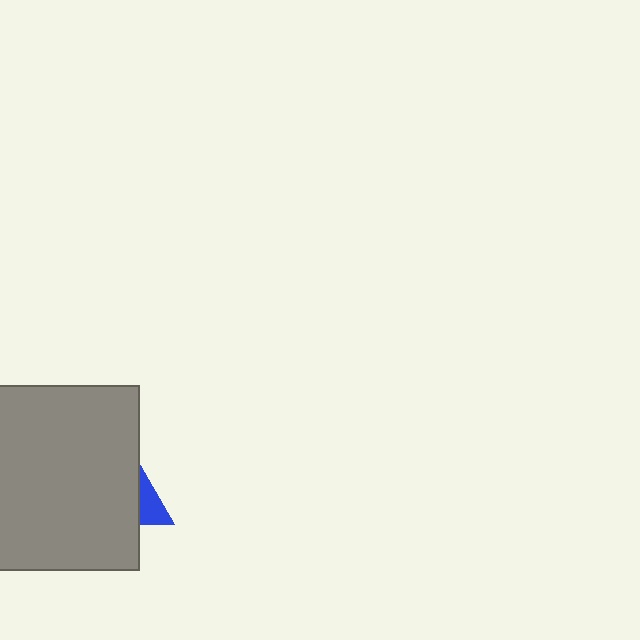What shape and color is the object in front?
The object in front is a gray square.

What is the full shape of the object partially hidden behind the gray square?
The partially hidden object is a blue triangle.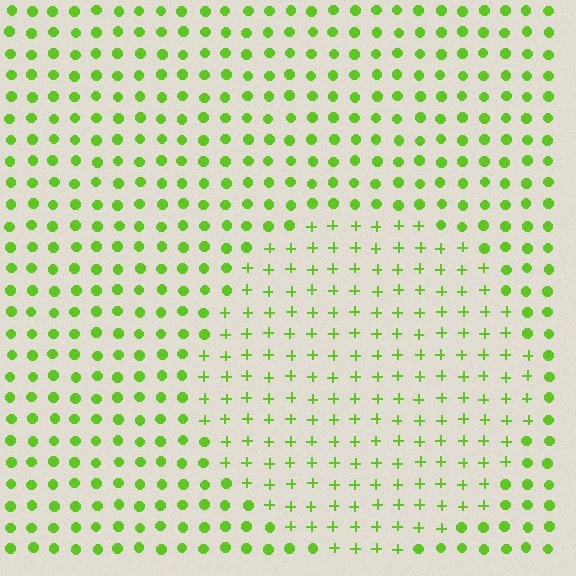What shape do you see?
I see a circle.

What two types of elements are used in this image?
The image uses plus signs inside the circle region and circles outside it.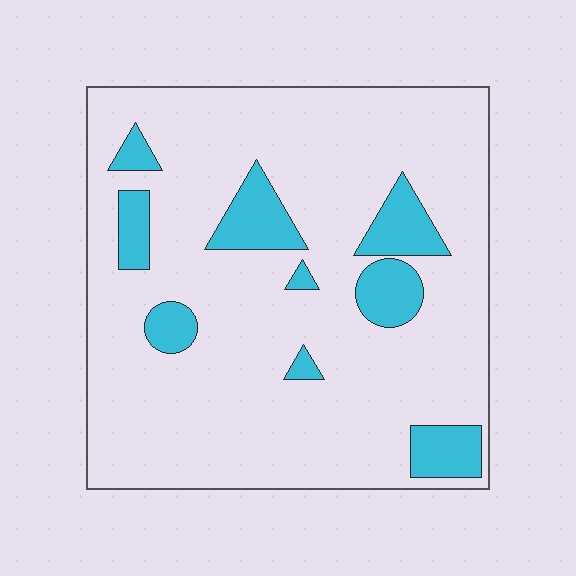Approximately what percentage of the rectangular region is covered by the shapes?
Approximately 15%.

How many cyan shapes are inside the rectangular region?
9.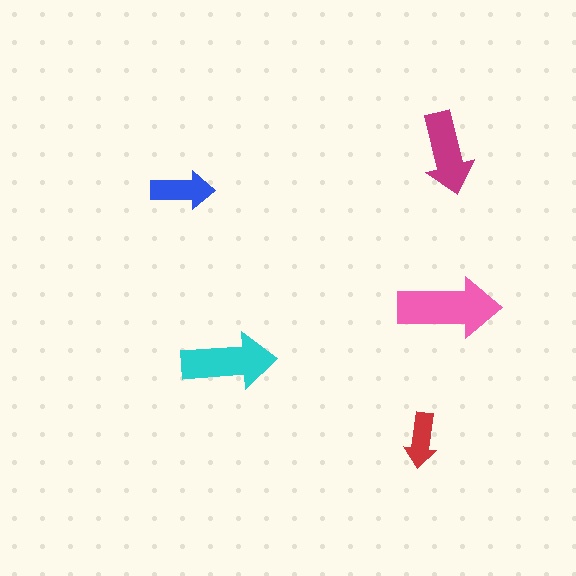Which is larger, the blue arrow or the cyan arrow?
The cyan one.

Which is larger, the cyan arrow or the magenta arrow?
The cyan one.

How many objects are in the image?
There are 5 objects in the image.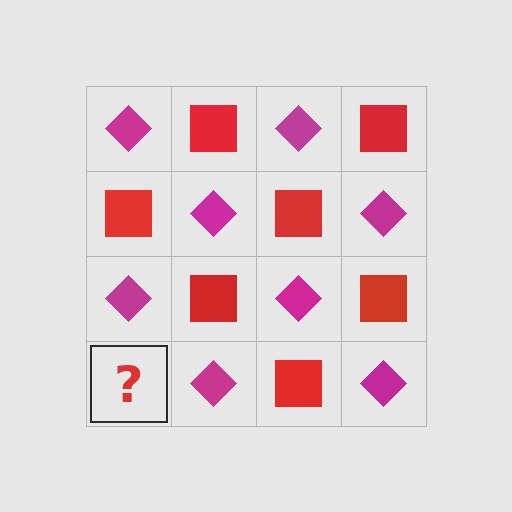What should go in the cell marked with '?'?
The missing cell should contain a red square.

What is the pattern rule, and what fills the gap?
The rule is that it alternates magenta diamond and red square in a checkerboard pattern. The gap should be filled with a red square.